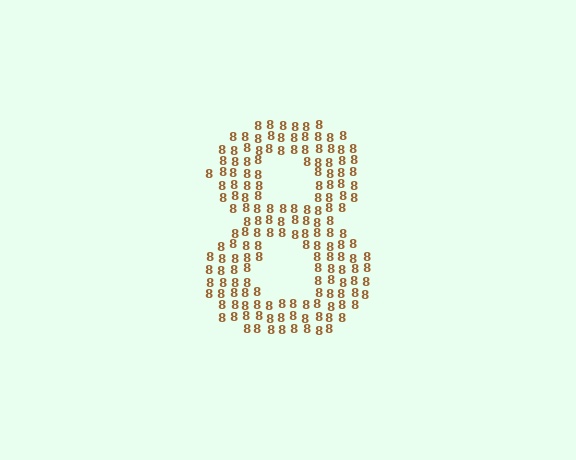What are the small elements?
The small elements are digit 8's.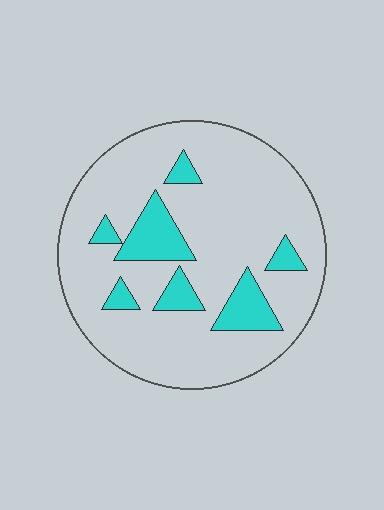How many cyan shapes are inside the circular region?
7.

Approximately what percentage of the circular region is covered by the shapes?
Approximately 15%.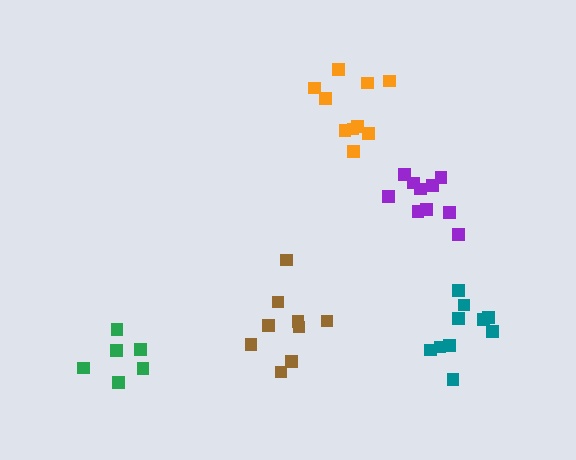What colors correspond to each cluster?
The clusters are colored: brown, orange, teal, green, purple.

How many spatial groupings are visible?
There are 5 spatial groupings.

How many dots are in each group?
Group 1: 9 dots, Group 2: 10 dots, Group 3: 10 dots, Group 4: 6 dots, Group 5: 10 dots (45 total).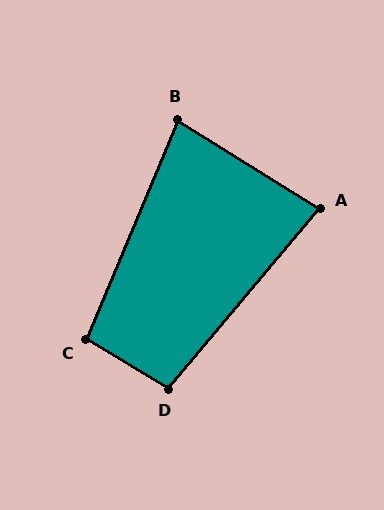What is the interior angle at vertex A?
Approximately 82 degrees (acute).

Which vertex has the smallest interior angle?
B, at approximately 81 degrees.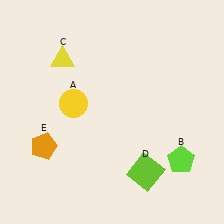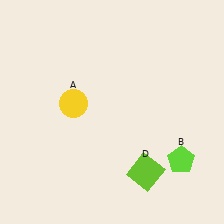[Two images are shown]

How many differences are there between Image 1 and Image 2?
There are 2 differences between the two images.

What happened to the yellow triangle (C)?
The yellow triangle (C) was removed in Image 2. It was in the top-left area of Image 1.